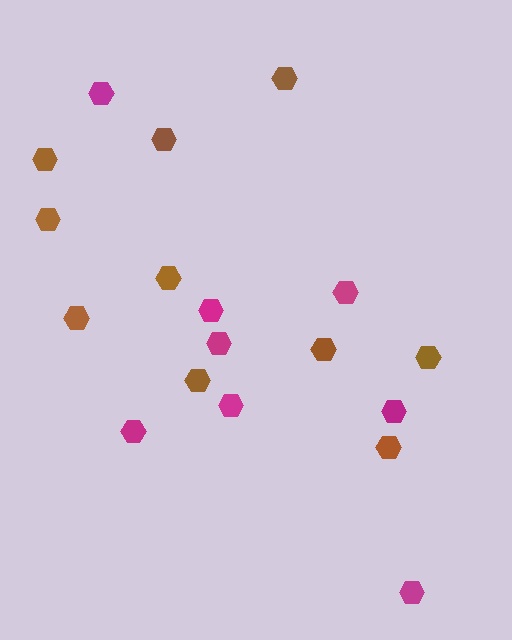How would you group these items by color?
There are 2 groups: one group of brown hexagons (10) and one group of magenta hexagons (8).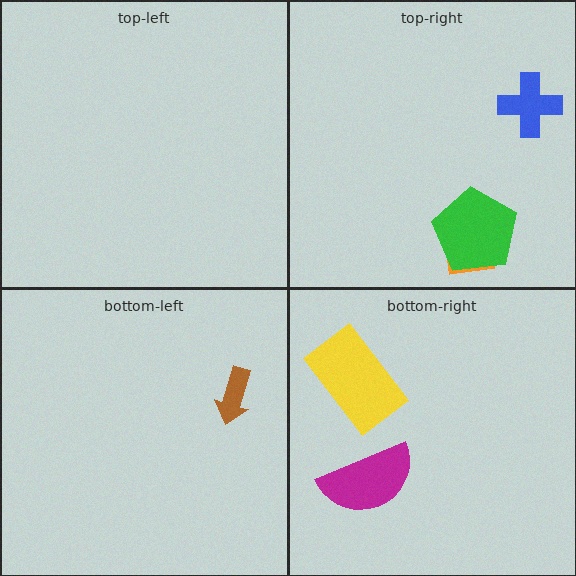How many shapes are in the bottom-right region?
2.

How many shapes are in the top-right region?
3.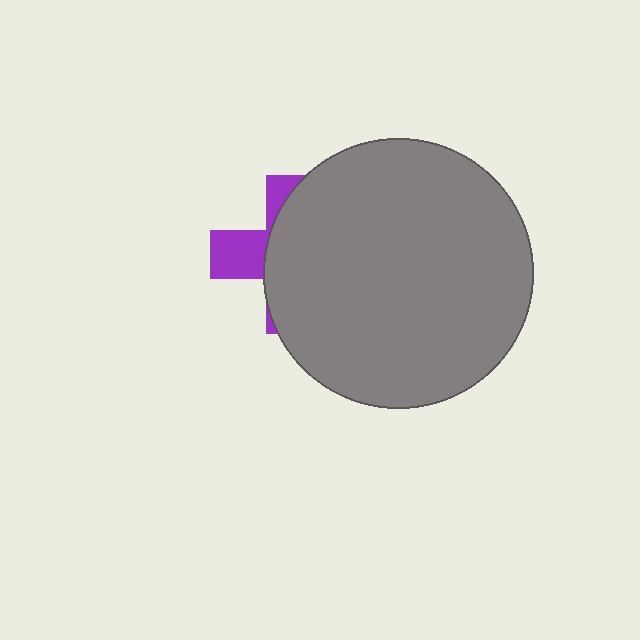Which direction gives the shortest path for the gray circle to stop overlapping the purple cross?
Moving right gives the shortest separation.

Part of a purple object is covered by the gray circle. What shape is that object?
It is a cross.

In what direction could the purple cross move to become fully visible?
The purple cross could move left. That would shift it out from behind the gray circle entirely.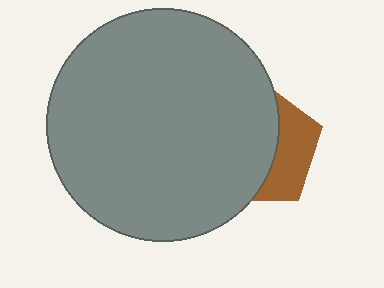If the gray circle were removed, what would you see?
You would see the complete brown pentagon.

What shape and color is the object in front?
The object in front is a gray circle.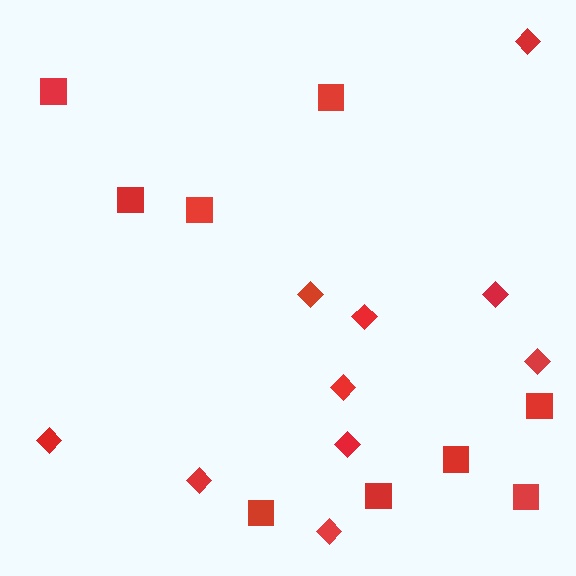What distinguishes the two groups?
There are 2 groups: one group of squares (9) and one group of diamonds (10).